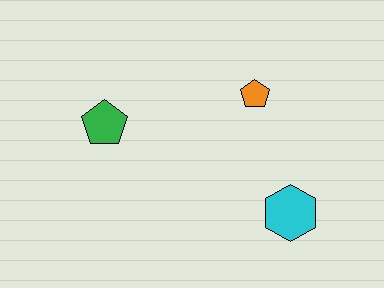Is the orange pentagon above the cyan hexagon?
Yes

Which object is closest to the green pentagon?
The orange pentagon is closest to the green pentagon.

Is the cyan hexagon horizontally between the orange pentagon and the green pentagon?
No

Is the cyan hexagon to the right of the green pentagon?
Yes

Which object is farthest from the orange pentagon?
The green pentagon is farthest from the orange pentagon.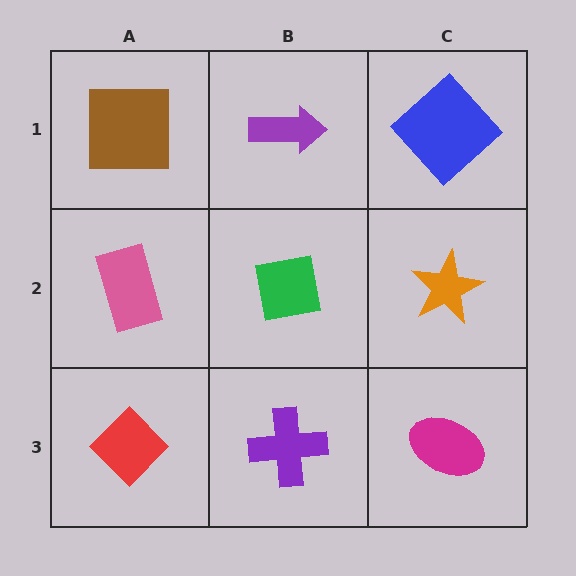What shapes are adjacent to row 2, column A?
A brown square (row 1, column A), a red diamond (row 3, column A), a green square (row 2, column B).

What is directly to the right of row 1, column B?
A blue diamond.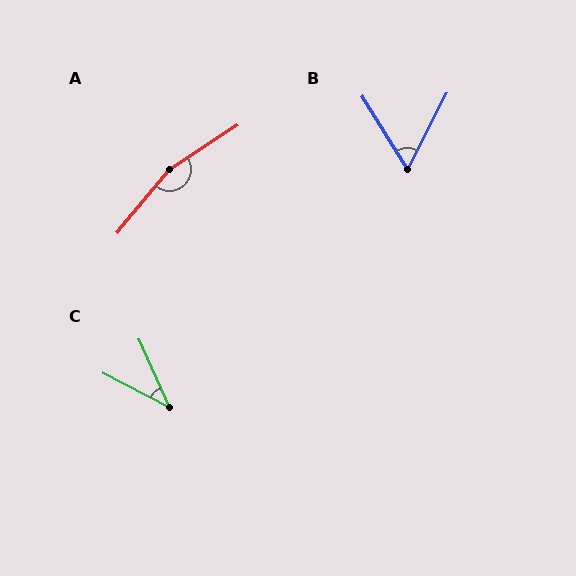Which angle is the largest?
A, at approximately 163 degrees.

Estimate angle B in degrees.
Approximately 59 degrees.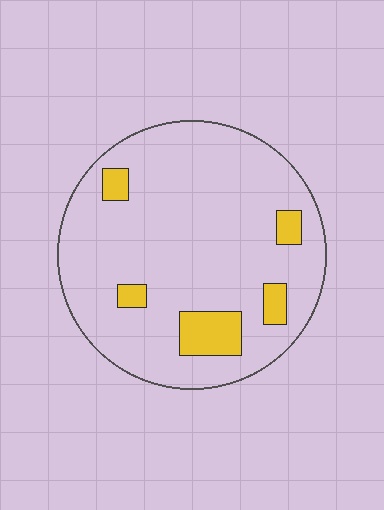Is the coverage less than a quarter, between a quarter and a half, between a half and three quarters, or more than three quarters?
Less than a quarter.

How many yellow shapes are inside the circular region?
5.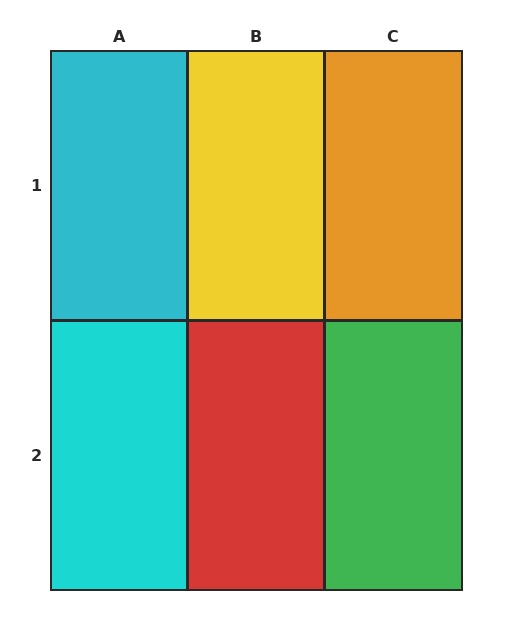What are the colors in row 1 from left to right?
Cyan, yellow, orange.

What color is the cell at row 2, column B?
Red.